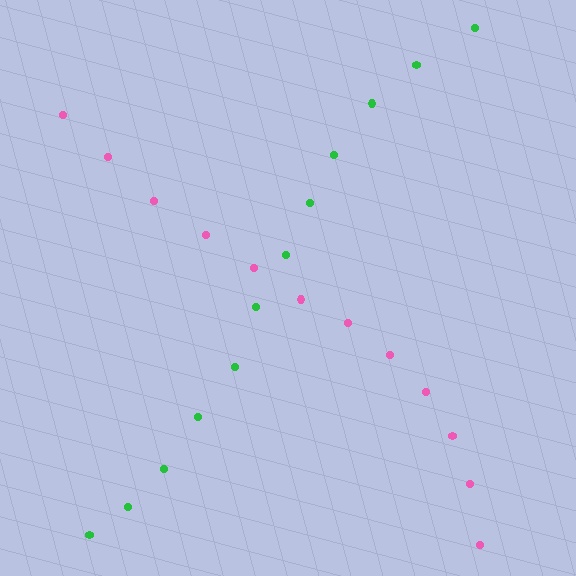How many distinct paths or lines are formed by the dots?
There are 2 distinct paths.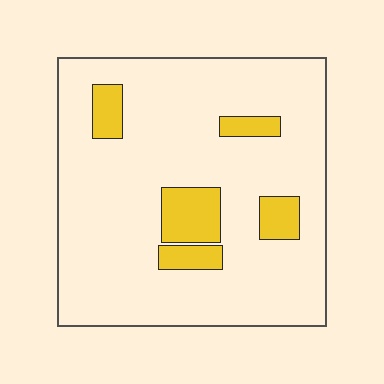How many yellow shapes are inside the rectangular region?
5.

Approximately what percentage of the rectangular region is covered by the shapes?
Approximately 15%.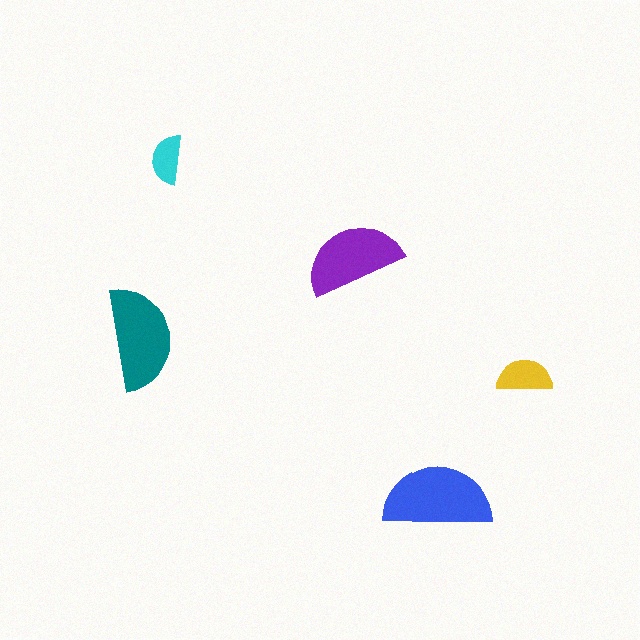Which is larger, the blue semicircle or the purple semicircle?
The blue one.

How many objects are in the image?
There are 5 objects in the image.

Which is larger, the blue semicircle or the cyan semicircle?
The blue one.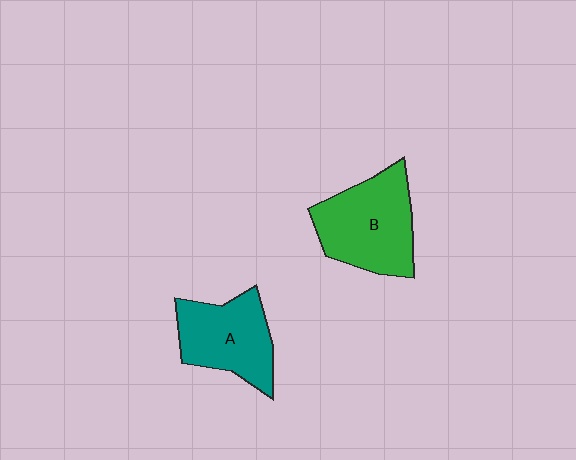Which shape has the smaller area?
Shape A (teal).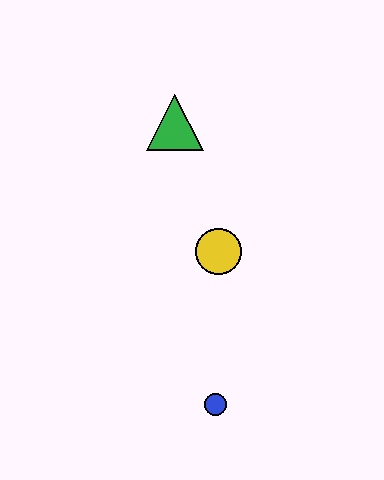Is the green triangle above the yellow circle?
Yes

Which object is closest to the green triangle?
The yellow circle is closest to the green triangle.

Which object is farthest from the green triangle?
The blue circle is farthest from the green triangle.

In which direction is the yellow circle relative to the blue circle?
The yellow circle is above the blue circle.